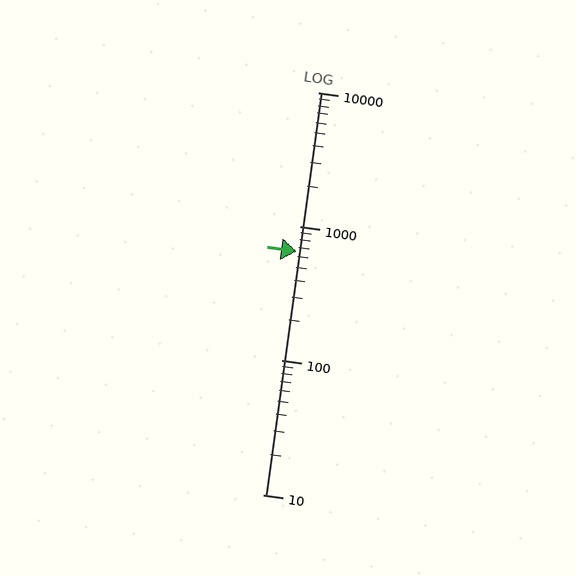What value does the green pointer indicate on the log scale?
The pointer indicates approximately 650.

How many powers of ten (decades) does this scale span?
The scale spans 3 decades, from 10 to 10000.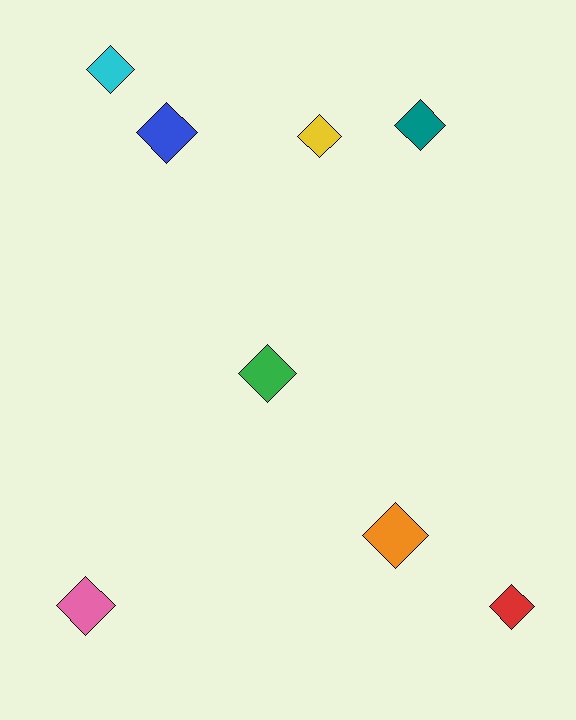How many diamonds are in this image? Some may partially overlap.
There are 8 diamonds.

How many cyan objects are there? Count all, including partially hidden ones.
There is 1 cyan object.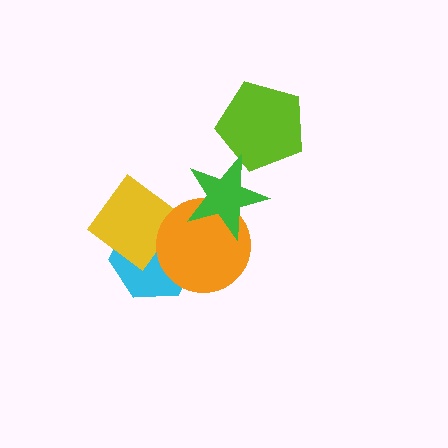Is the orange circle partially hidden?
Yes, it is partially covered by another shape.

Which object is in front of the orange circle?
The green star is in front of the orange circle.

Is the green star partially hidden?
No, no other shape covers it.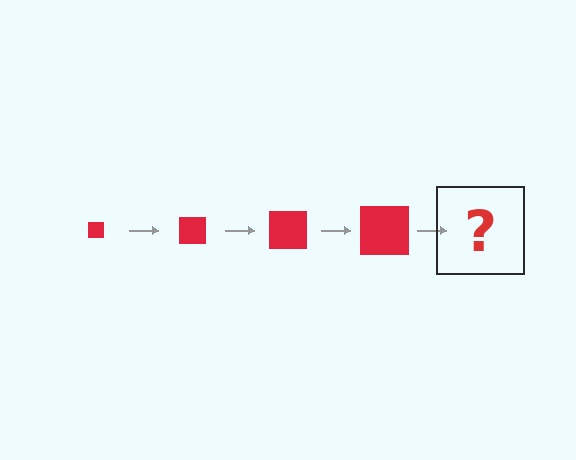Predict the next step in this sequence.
The next step is a red square, larger than the previous one.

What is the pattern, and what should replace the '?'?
The pattern is that the square gets progressively larger each step. The '?' should be a red square, larger than the previous one.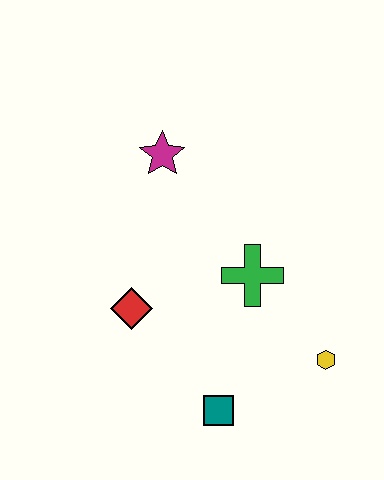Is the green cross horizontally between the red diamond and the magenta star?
No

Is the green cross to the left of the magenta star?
No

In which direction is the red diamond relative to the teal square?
The red diamond is above the teal square.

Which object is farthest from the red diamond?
The yellow hexagon is farthest from the red diamond.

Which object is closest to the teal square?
The yellow hexagon is closest to the teal square.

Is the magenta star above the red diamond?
Yes